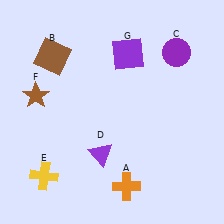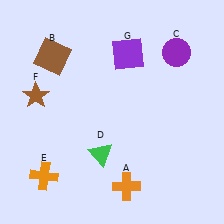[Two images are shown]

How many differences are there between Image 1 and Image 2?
There are 2 differences between the two images.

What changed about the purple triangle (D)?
In Image 1, D is purple. In Image 2, it changed to green.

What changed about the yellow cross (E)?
In Image 1, E is yellow. In Image 2, it changed to orange.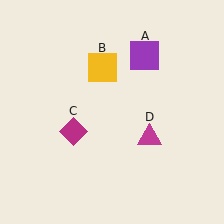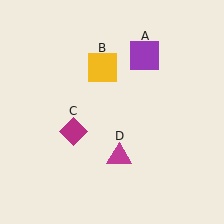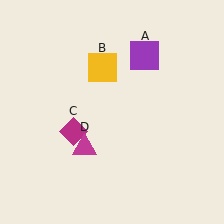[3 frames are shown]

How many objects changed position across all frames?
1 object changed position: magenta triangle (object D).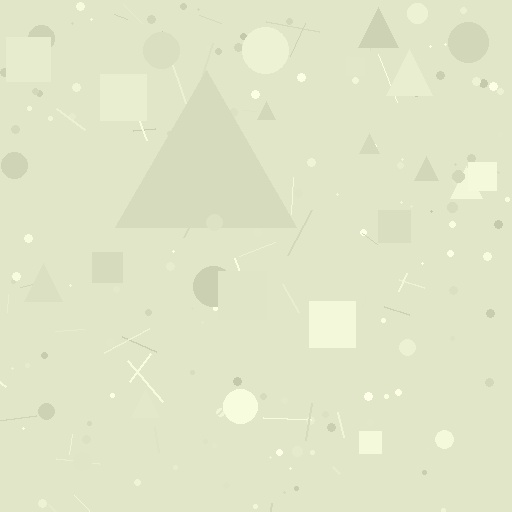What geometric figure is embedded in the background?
A triangle is embedded in the background.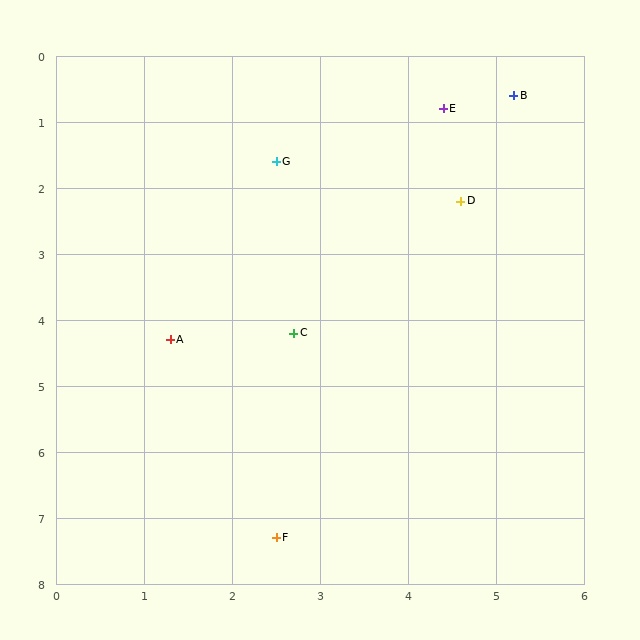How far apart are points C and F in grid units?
Points C and F are about 3.1 grid units apart.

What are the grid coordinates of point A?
Point A is at approximately (1.3, 4.3).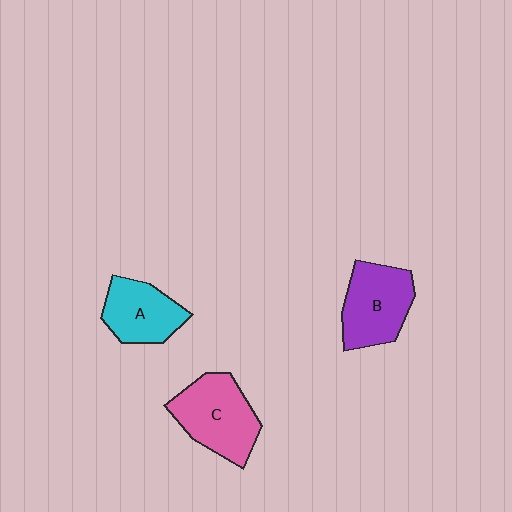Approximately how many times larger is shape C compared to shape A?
Approximately 1.3 times.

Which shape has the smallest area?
Shape A (cyan).